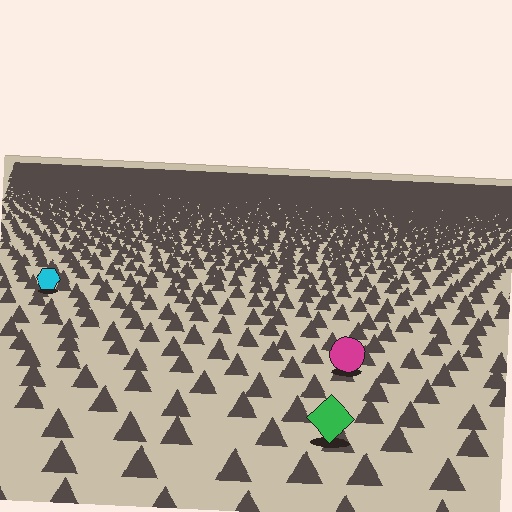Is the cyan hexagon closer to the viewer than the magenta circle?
No. The magenta circle is closer — you can tell from the texture gradient: the ground texture is coarser near it.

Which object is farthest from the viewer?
The cyan hexagon is farthest from the viewer. It appears smaller and the ground texture around it is denser.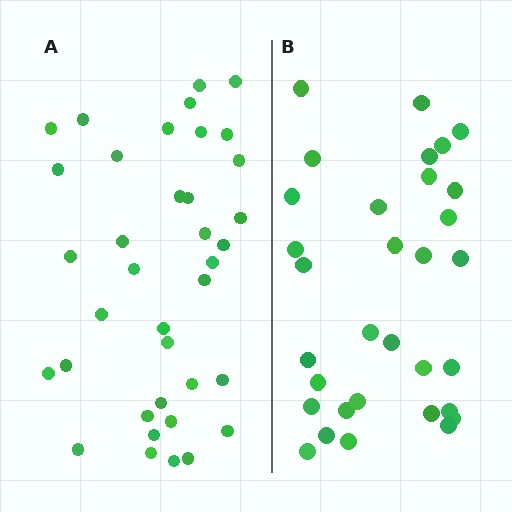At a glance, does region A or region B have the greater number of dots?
Region A (the left region) has more dots.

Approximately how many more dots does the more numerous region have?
Region A has about 5 more dots than region B.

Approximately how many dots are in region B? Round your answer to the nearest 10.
About 30 dots. (The exact count is 32, which rounds to 30.)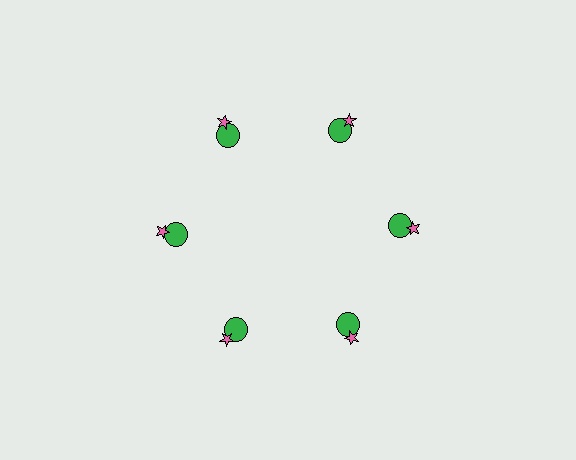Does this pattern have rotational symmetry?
Yes, this pattern has 6-fold rotational symmetry. It looks the same after rotating 60 degrees around the center.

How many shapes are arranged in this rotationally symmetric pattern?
There are 12 shapes, arranged in 6 groups of 2.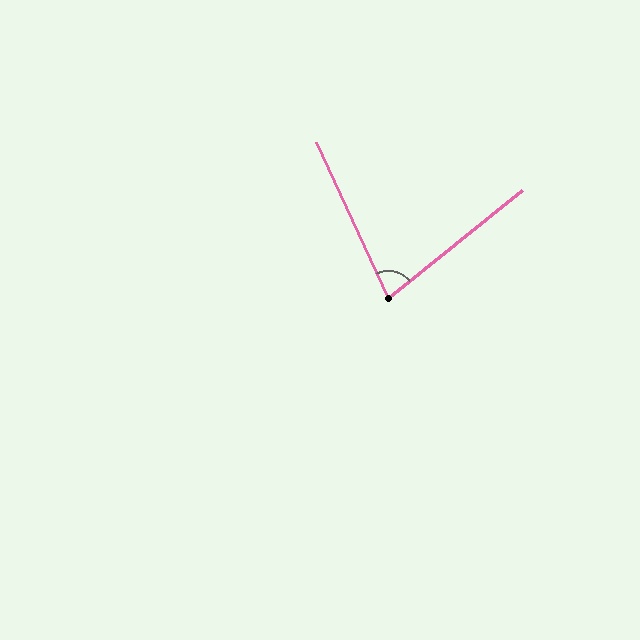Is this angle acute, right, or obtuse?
It is acute.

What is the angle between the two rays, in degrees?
Approximately 76 degrees.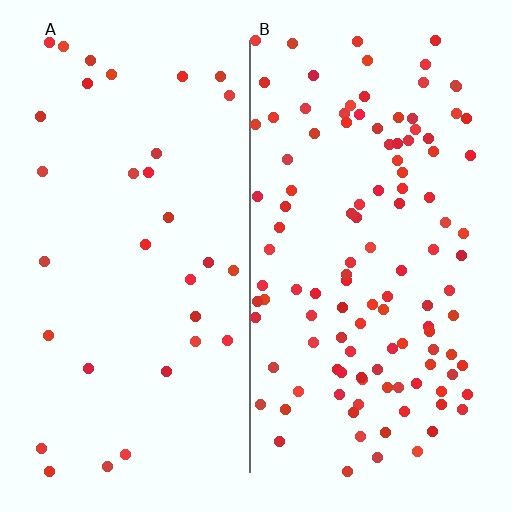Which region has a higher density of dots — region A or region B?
B (the right).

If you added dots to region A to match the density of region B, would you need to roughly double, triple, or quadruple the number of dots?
Approximately quadruple.